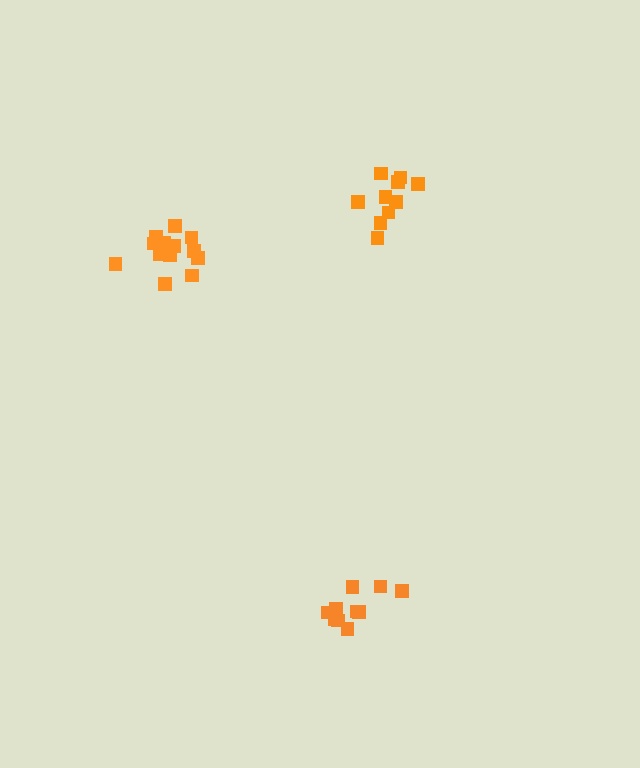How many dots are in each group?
Group 1: 10 dots, Group 2: 13 dots, Group 3: 12 dots (35 total).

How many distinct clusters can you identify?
There are 3 distinct clusters.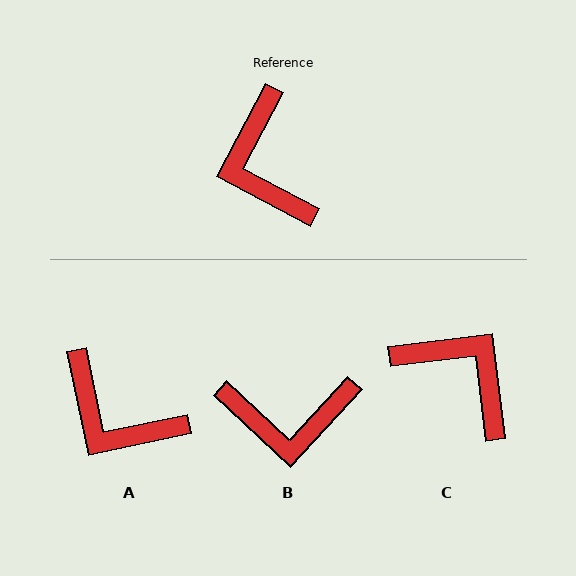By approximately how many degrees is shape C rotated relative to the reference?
Approximately 145 degrees clockwise.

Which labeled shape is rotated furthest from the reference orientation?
C, about 145 degrees away.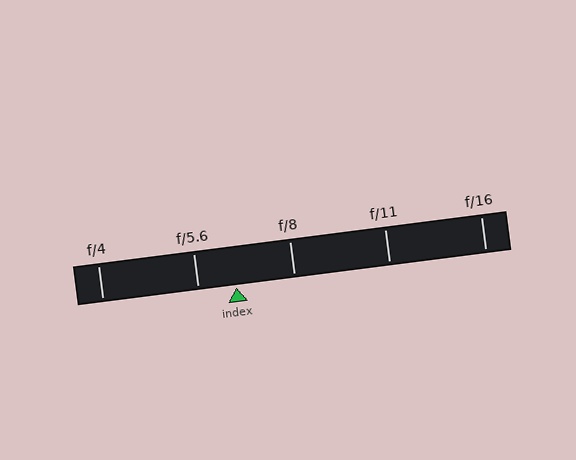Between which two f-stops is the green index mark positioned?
The index mark is between f/5.6 and f/8.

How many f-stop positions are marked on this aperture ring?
There are 5 f-stop positions marked.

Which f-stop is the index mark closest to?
The index mark is closest to f/5.6.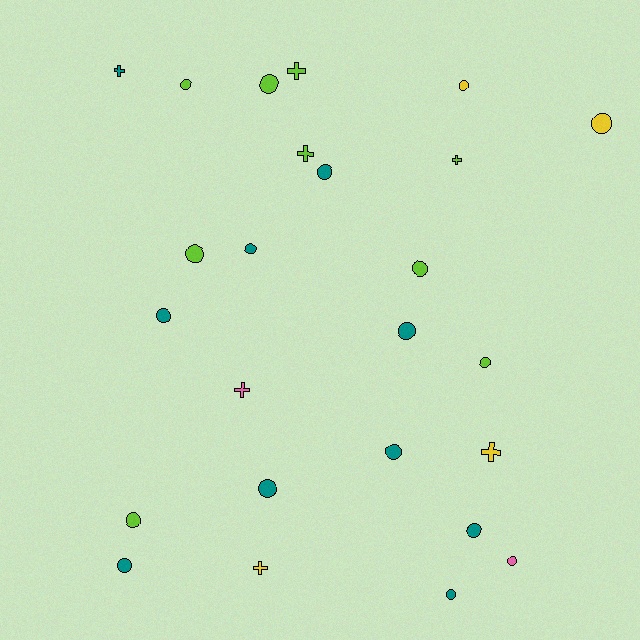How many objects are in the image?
There are 25 objects.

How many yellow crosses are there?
There are 2 yellow crosses.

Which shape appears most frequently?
Circle, with 18 objects.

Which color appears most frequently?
Teal, with 10 objects.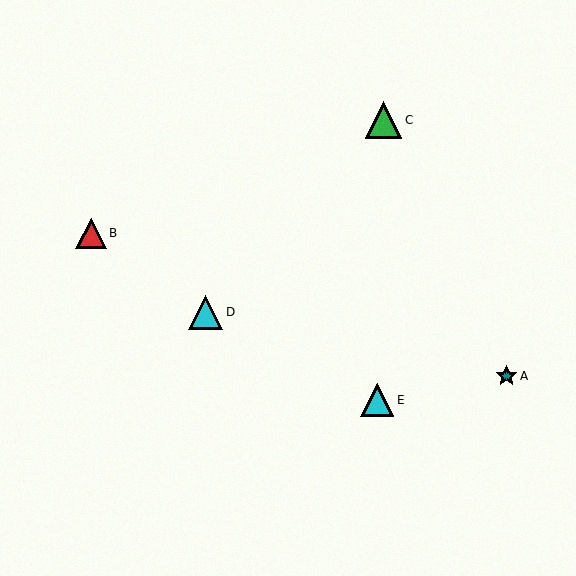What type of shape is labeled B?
Shape B is a red triangle.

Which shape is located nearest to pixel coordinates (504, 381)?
The teal star (labeled A) at (506, 376) is nearest to that location.